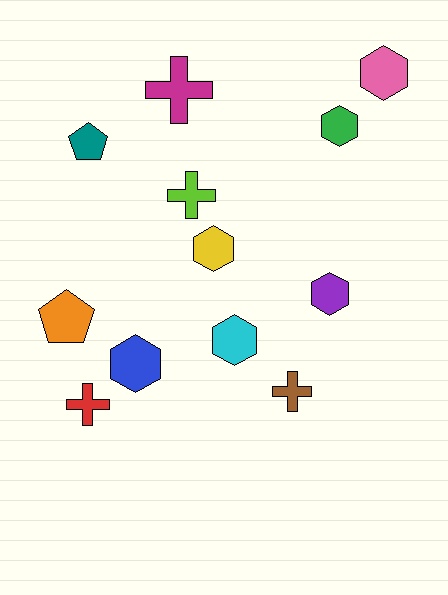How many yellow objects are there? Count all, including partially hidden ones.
There is 1 yellow object.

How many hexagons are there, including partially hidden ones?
There are 6 hexagons.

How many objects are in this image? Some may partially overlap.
There are 12 objects.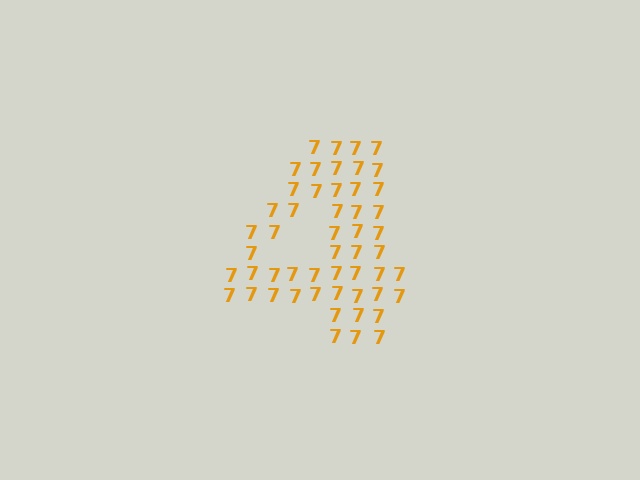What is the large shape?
The large shape is the digit 4.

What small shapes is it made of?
It is made of small digit 7's.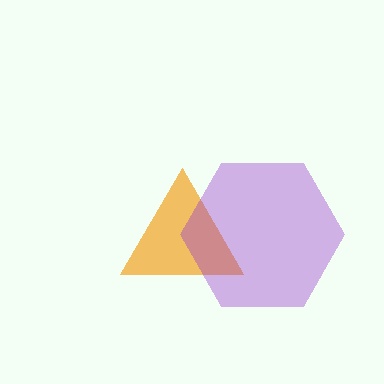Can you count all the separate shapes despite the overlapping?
Yes, there are 2 separate shapes.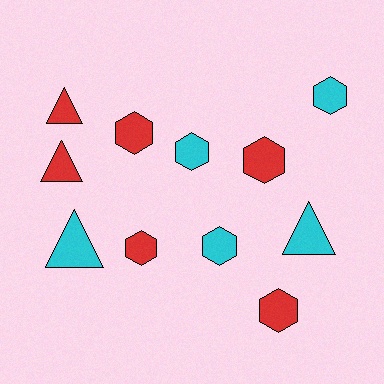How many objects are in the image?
There are 11 objects.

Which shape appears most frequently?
Hexagon, with 7 objects.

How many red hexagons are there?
There are 4 red hexagons.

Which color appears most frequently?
Red, with 6 objects.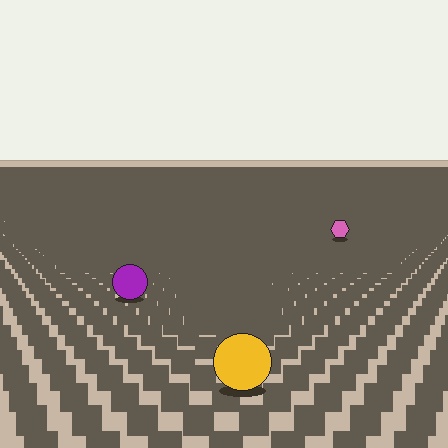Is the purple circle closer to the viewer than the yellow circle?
No. The yellow circle is closer — you can tell from the texture gradient: the ground texture is coarser near it.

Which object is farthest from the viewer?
The pink hexagon is farthest from the viewer. It appears smaller and the ground texture around it is denser.